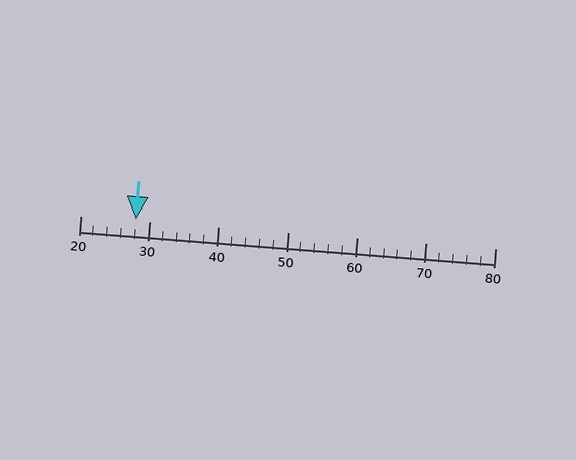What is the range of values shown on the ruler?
The ruler shows values from 20 to 80.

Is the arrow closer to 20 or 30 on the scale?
The arrow is closer to 30.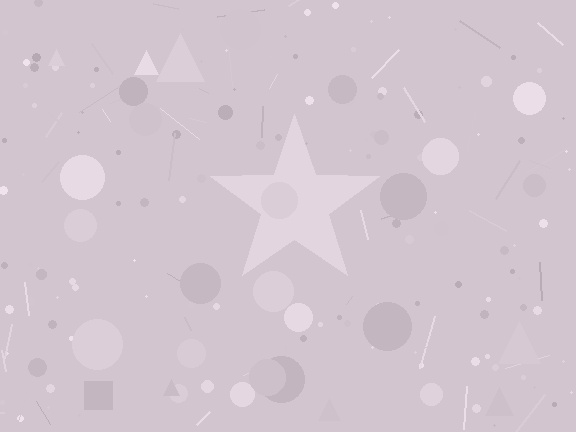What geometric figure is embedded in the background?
A star is embedded in the background.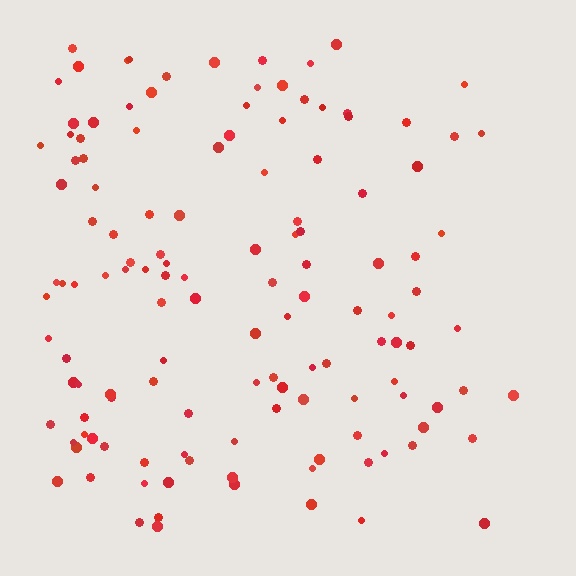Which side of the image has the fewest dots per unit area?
The right.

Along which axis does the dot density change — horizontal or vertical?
Horizontal.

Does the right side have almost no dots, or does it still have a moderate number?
Still a moderate number, just noticeably fewer than the left.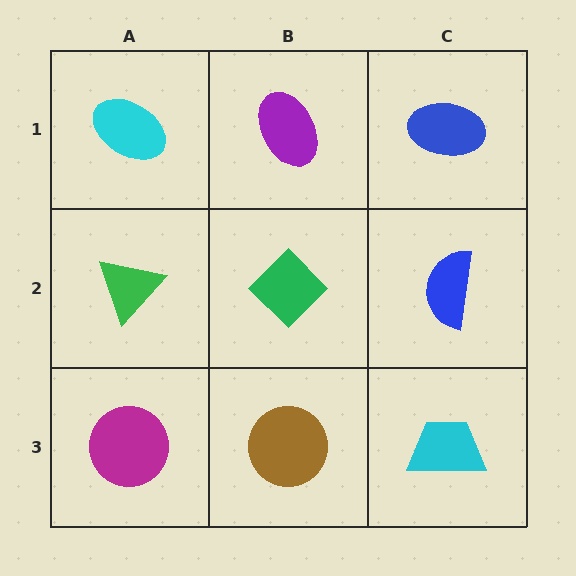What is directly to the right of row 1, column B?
A blue ellipse.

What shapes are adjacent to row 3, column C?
A blue semicircle (row 2, column C), a brown circle (row 3, column B).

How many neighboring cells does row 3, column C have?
2.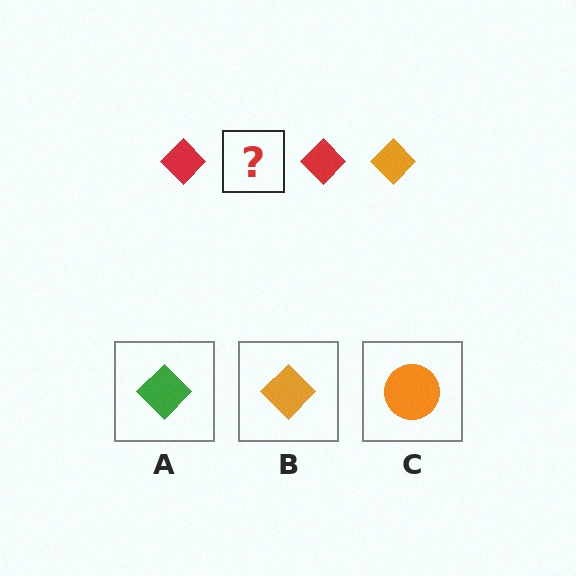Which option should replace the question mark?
Option B.